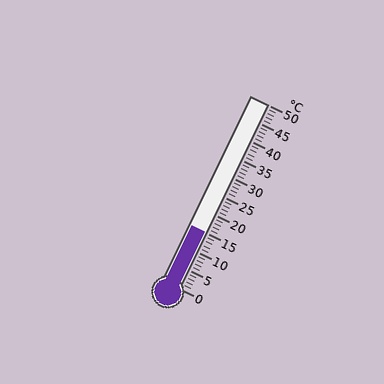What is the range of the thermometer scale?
The thermometer scale ranges from 0°C to 50°C.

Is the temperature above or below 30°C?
The temperature is below 30°C.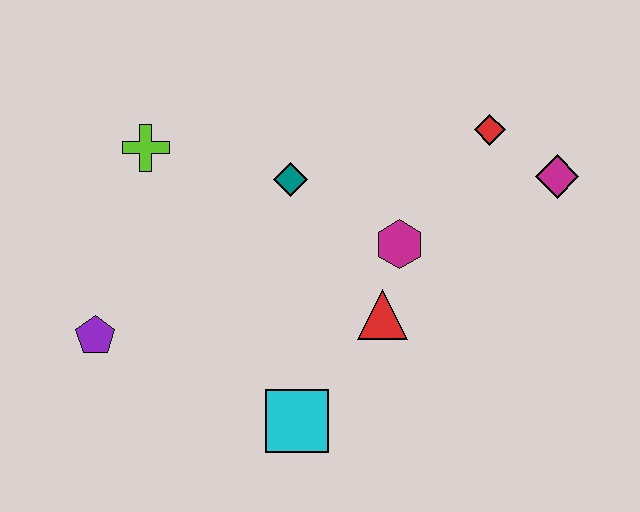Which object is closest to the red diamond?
The magenta diamond is closest to the red diamond.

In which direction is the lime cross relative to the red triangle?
The lime cross is to the left of the red triangle.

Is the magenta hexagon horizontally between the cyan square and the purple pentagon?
No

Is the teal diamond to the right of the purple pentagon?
Yes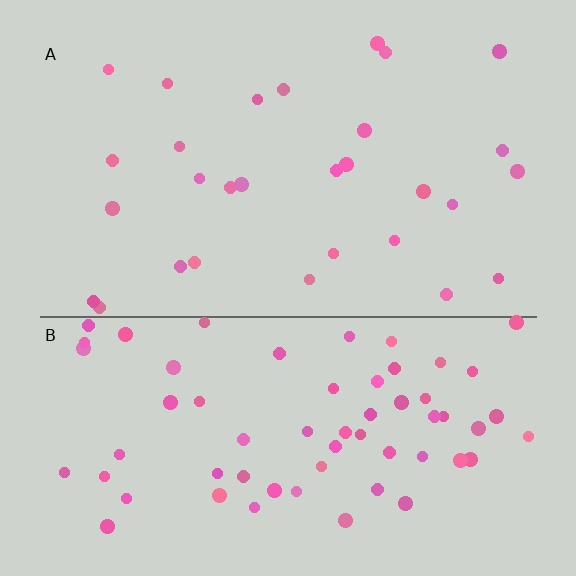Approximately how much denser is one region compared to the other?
Approximately 2.1× — region B over region A.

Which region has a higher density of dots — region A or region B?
B (the bottom).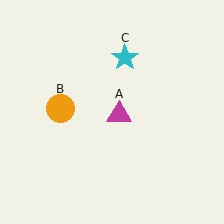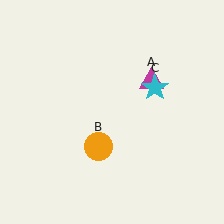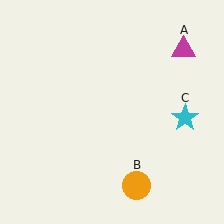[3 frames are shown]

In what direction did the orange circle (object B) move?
The orange circle (object B) moved down and to the right.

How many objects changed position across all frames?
3 objects changed position: magenta triangle (object A), orange circle (object B), cyan star (object C).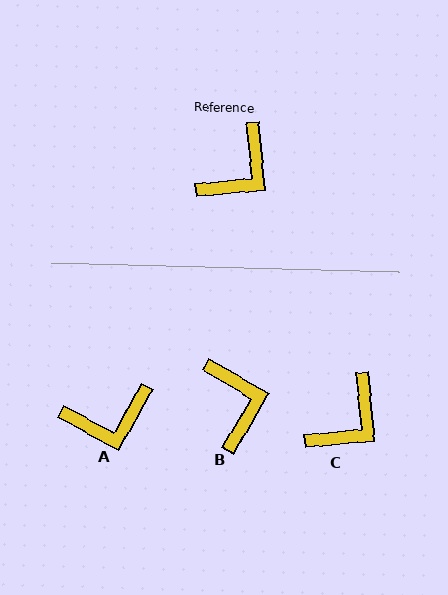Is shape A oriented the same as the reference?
No, it is off by about 34 degrees.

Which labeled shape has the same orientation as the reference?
C.